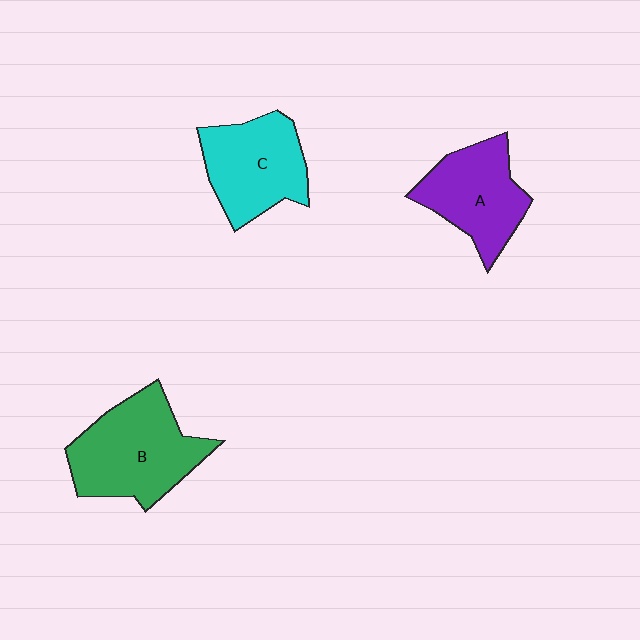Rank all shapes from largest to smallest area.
From largest to smallest: B (green), C (cyan), A (purple).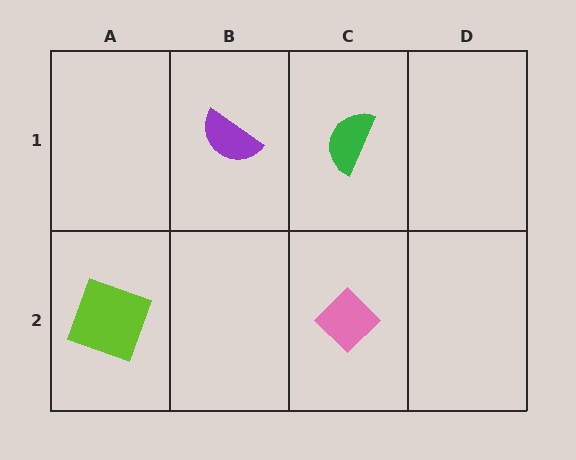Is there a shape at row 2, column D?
No, that cell is empty.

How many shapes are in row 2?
2 shapes.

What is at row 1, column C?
A green semicircle.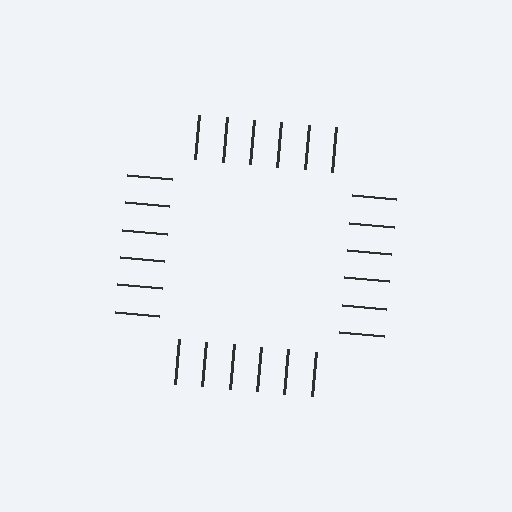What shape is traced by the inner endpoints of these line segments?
An illusory square — the line segments terminate on its edges but no continuous stroke is drawn.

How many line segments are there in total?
24 — 6 along each of the 4 edges.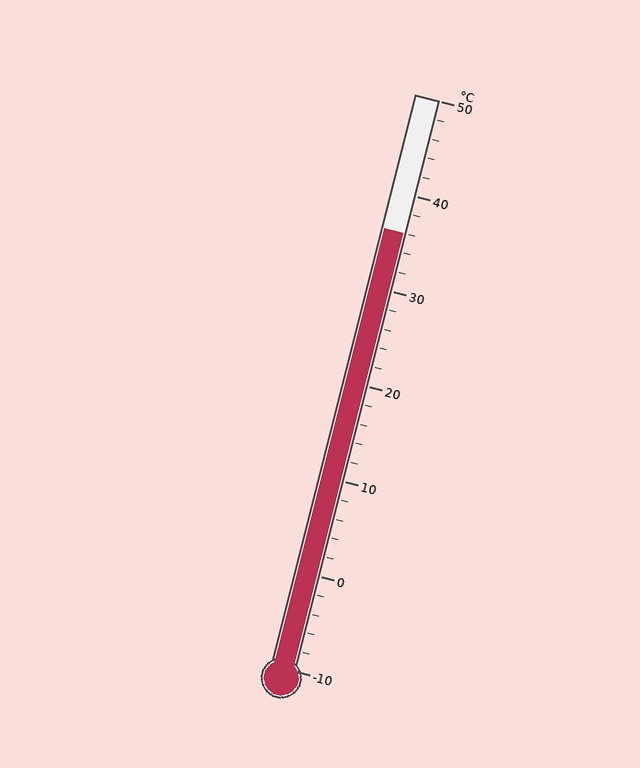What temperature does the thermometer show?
The thermometer shows approximately 36°C.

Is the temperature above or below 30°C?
The temperature is above 30°C.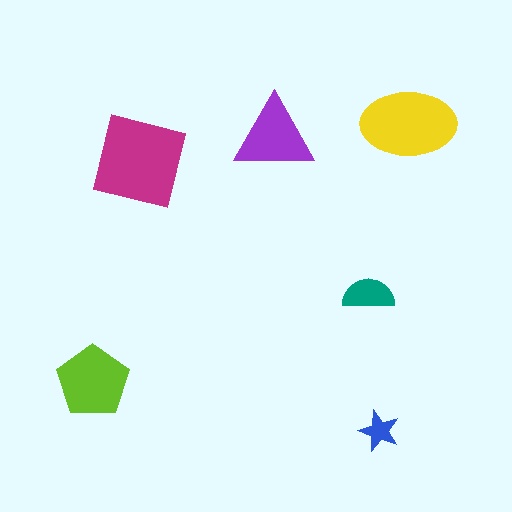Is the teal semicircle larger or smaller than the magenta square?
Smaller.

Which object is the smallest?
The blue star.